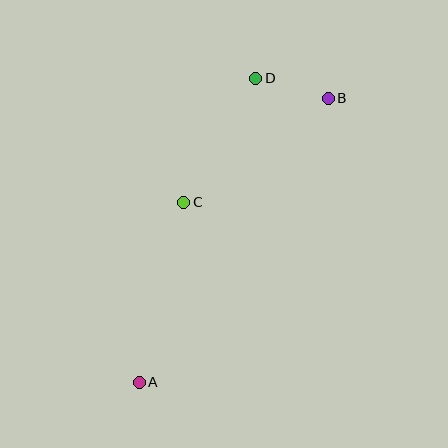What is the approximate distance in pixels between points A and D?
The distance between A and D is approximately 326 pixels.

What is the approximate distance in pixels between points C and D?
The distance between C and D is approximately 143 pixels.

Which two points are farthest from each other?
Points A and B are farthest from each other.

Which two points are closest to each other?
Points B and D are closest to each other.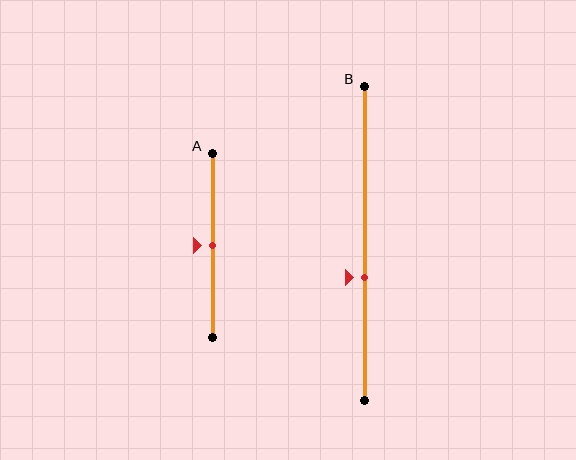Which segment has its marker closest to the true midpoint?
Segment A has its marker closest to the true midpoint.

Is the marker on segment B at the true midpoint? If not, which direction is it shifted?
No, the marker on segment B is shifted downward by about 11% of the segment length.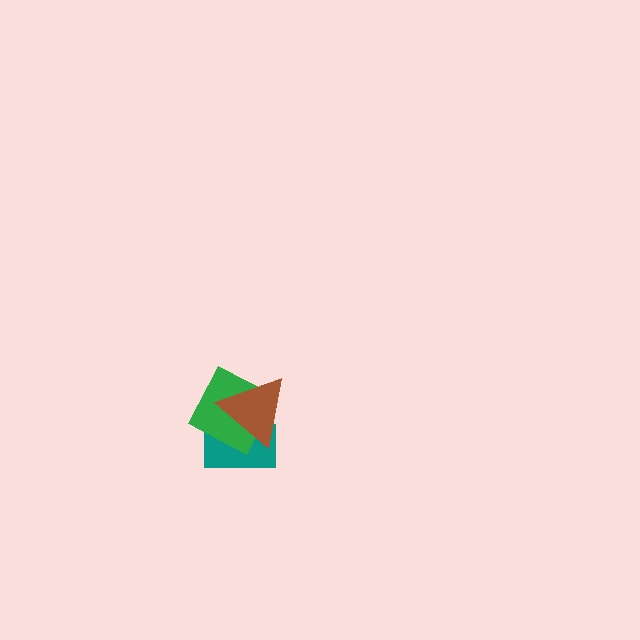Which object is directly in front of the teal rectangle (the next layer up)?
The green square is directly in front of the teal rectangle.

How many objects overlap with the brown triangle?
2 objects overlap with the brown triangle.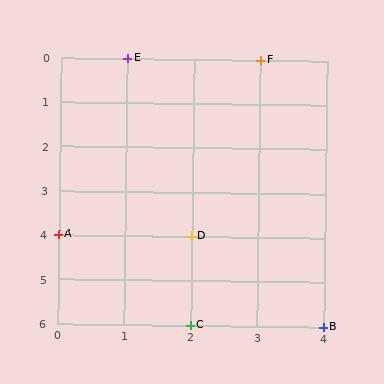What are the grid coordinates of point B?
Point B is at grid coordinates (4, 6).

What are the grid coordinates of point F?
Point F is at grid coordinates (3, 0).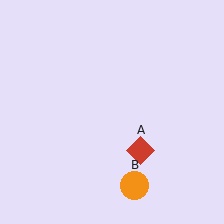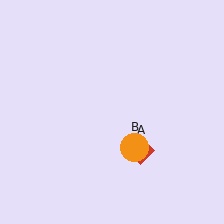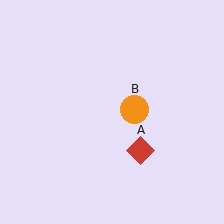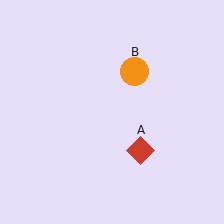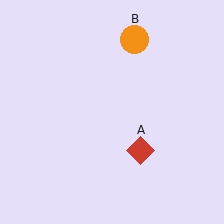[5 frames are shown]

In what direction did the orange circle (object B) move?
The orange circle (object B) moved up.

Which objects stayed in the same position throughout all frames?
Red diamond (object A) remained stationary.